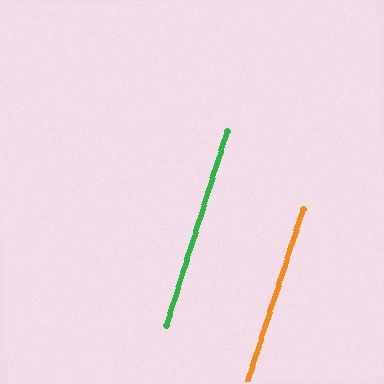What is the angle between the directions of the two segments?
Approximately 0 degrees.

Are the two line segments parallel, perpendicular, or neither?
Parallel — their directions differ by only 0.4°.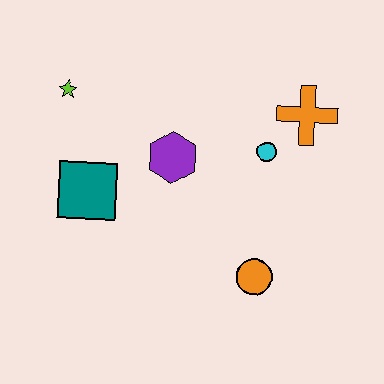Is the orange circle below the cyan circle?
Yes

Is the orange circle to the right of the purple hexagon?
Yes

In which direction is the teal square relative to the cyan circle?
The teal square is to the left of the cyan circle.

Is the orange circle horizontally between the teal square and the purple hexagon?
No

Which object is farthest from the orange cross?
The lime star is farthest from the orange cross.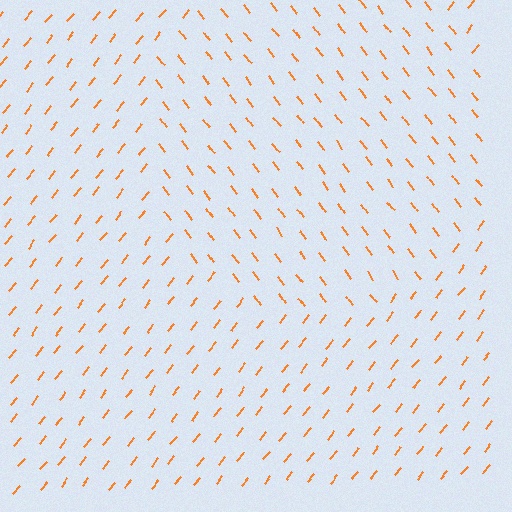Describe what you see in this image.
The image is filled with small orange line segments. A circle region in the image has lines oriented differently from the surrounding lines, creating a visible texture boundary.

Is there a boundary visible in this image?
Yes, there is a texture boundary formed by a change in line orientation.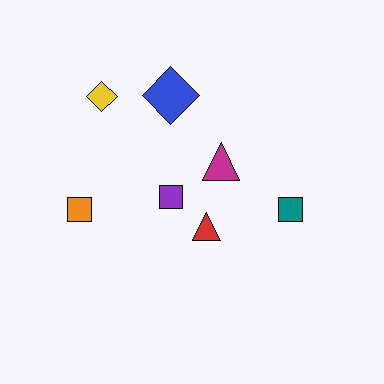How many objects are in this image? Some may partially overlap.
There are 7 objects.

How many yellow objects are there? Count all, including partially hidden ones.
There is 1 yellow object.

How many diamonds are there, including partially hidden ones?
There are 2 diamonds.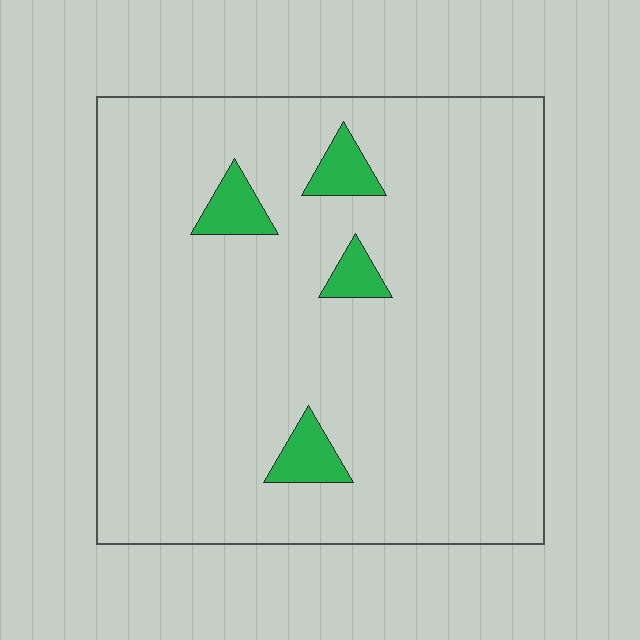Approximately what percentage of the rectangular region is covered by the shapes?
Approximately 5%.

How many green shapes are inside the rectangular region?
4.